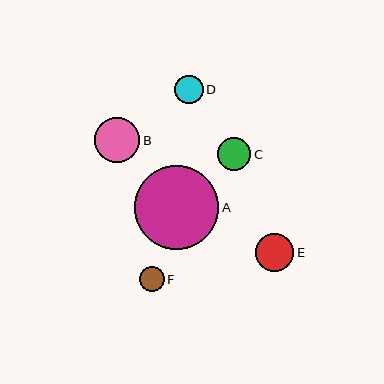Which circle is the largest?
Circle A is the largest with a size of approximately 84 pixels.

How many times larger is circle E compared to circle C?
Circle E is approximately 1.1 times the size of circle C.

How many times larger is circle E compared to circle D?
Circle E is approximately 1.3 times the size of circle D.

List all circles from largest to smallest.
From largest to smallest: A, B, E, C, D, F.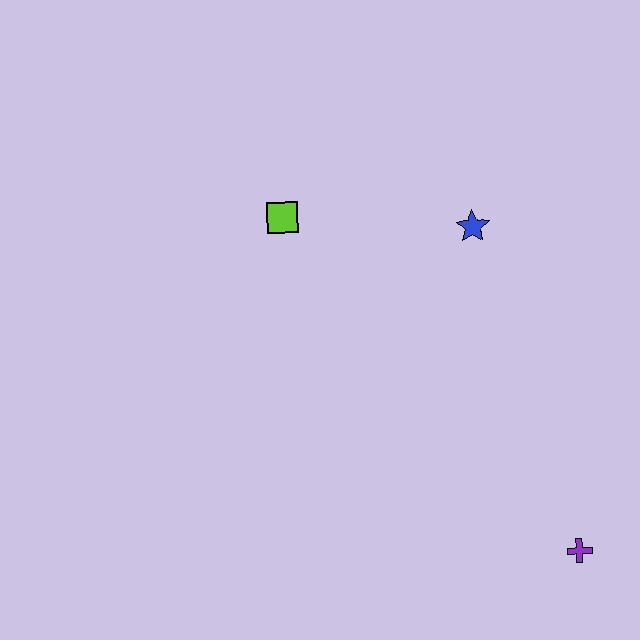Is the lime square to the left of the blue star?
Yes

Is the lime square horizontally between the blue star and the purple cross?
No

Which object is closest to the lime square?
The blue star is closest to the lime square.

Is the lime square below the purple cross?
No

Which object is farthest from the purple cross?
The lime square is farthest from the purple cross.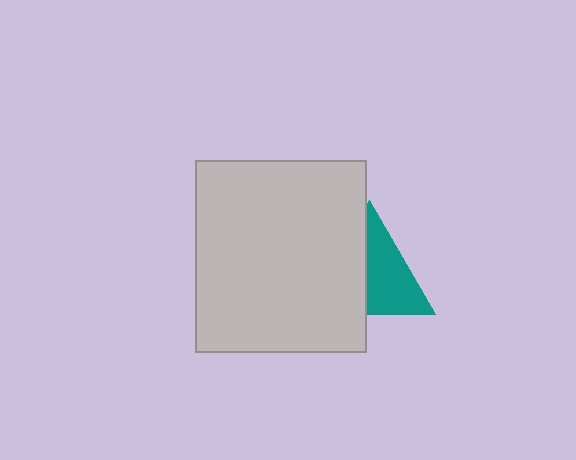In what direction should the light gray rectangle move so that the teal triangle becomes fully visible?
The light gray rectangle should move left. That is the shortest direction to clear the overlap and leave the teal triangle fully visible.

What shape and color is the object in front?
The object in front is a light gray rectangle.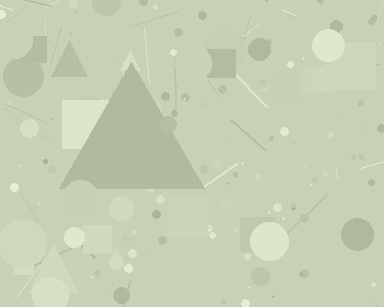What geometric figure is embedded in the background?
A triangle is embedded in the background.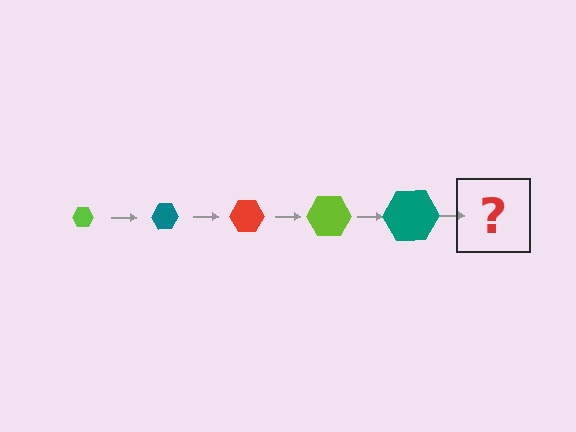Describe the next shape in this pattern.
It should be a red hexagon, larger than the previous one.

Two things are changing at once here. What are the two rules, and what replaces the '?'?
The two rules are that the hexagon grows larger each step and the color cycles through lime, teal, and red. The '?' should be a red hexagon, larger than the previous one.